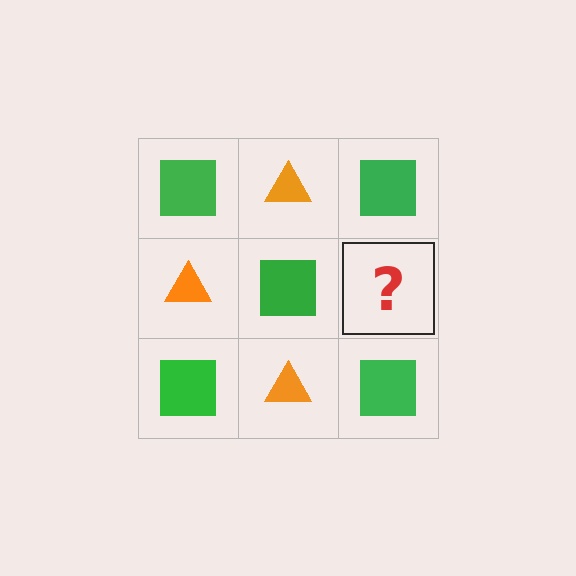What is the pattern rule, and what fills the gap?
The rule is that it alternates green square and orange triangle in a checkerboard pattern. The gap should be filled with an orange triangle.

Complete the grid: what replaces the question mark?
The question mark should be replaced with an orange triangle.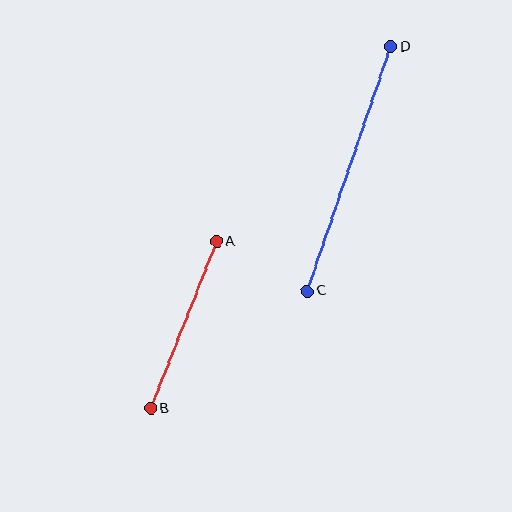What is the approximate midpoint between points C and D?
The midpoint is at approximately (349, 169) pixels.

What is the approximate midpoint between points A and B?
The midpoint is at approximately (184, 325) pixels.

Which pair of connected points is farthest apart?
Points C and D are farthest apart.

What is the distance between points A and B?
The distance is approximately 180 pixels.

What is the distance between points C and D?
The distance is approximately 258 pixels.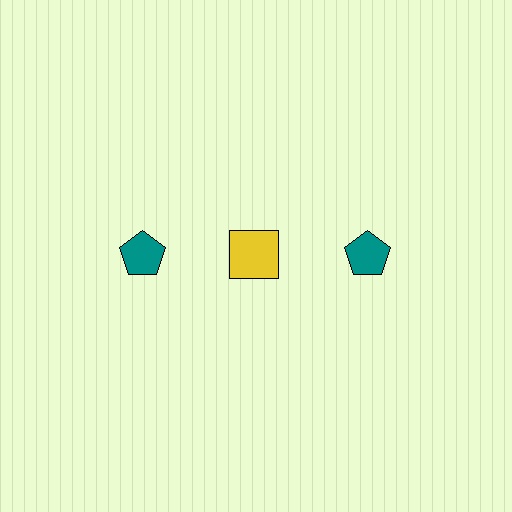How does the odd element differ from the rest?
It differs in both color (yellow instead of teal) and shape (square instead of pentagon).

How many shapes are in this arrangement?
There are 3 shapes arranged in a grid pattern.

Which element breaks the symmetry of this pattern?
The yellow square in the top row, second from left column breaks the symmetry. All other shapes are teal pentagons.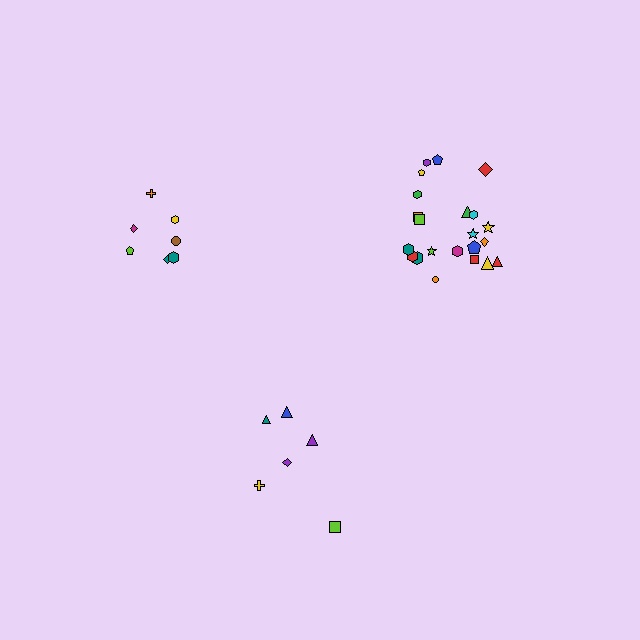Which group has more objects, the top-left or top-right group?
The top-right group.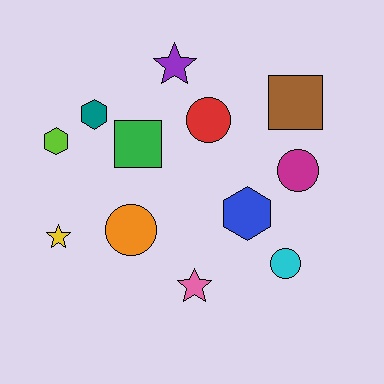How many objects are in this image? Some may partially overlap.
There are 12 objects.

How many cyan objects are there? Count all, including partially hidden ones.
There is 1 cyan object.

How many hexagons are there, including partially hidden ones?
There are 3 hexagons.